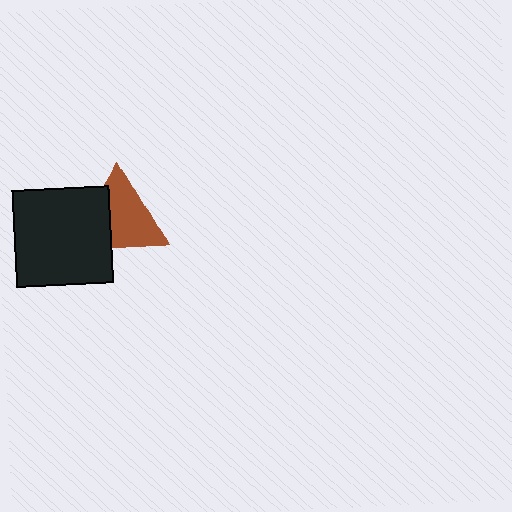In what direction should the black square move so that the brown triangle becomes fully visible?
The black square should move left. That is the shortest direction to clear the overlap and leave the brown triangle fully visible.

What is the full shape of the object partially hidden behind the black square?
The partially hidden object is a brown triangle.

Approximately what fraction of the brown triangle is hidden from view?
Roughly 35% of the brown triangle is hidden behind the black square.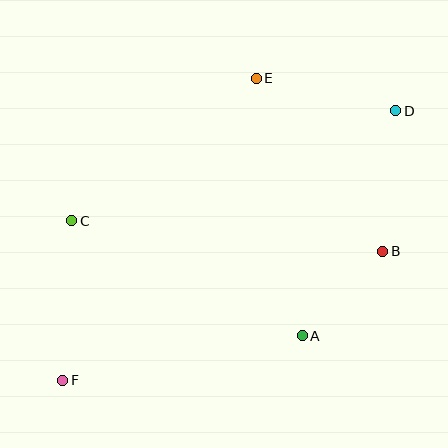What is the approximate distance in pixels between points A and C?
The distance between A and C is approximately 257 pixels.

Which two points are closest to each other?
Points A and B are closest to each other.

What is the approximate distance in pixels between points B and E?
The distance between B and E is approximately 214 pixels.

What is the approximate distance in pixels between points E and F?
The distance between E and F is approximately 358 pixels.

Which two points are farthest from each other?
Points D and F are farthest from each other.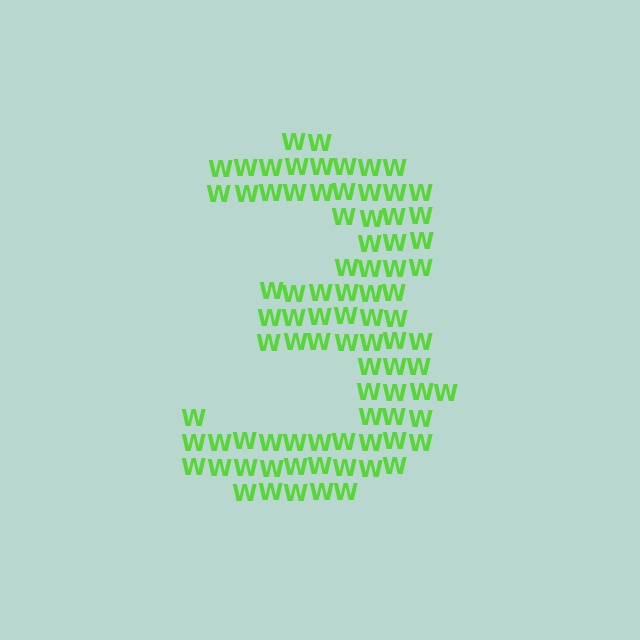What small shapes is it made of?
It is made of small letter W's.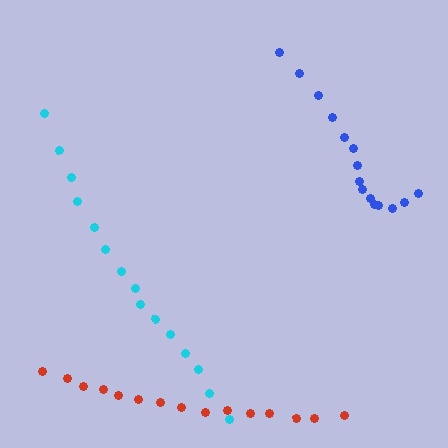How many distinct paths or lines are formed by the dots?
There are 3 distinct paths.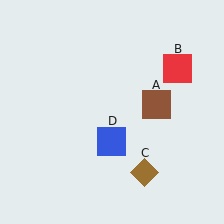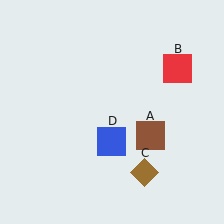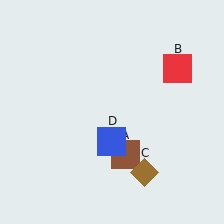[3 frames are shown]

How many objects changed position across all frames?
1 object changed position: brown square (object A).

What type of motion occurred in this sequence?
The brown square (object A) rotated clockwise around the center of the scene.